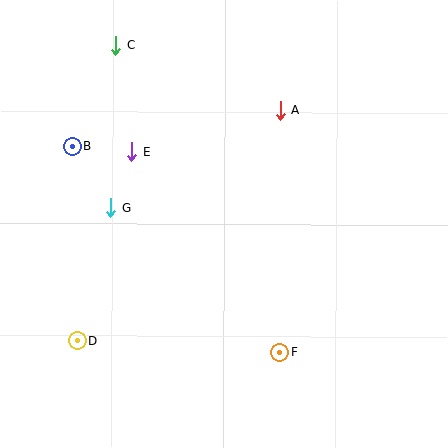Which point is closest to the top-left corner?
Point C is closest to the top-left corner.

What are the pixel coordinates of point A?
Point A is at (280, 111).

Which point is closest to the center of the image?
Point G at (111, 208) is closest to the center.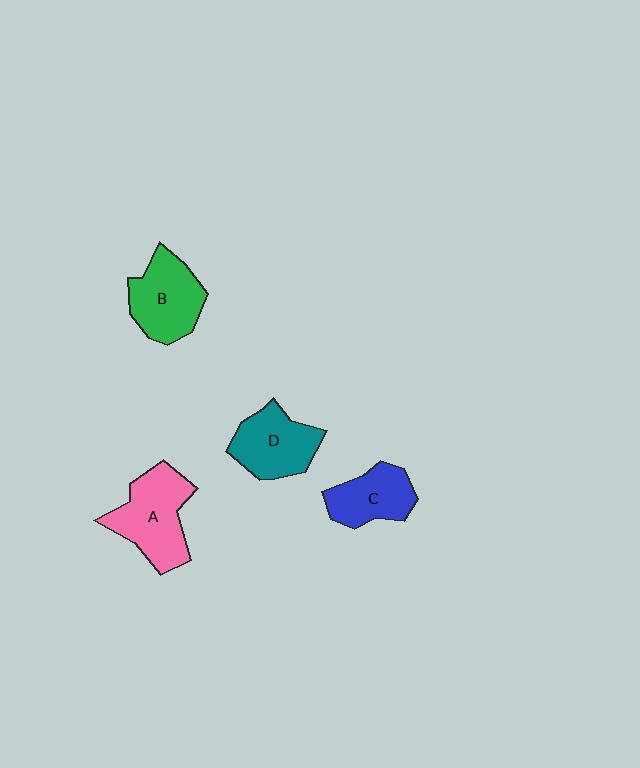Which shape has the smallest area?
Shape C (blue).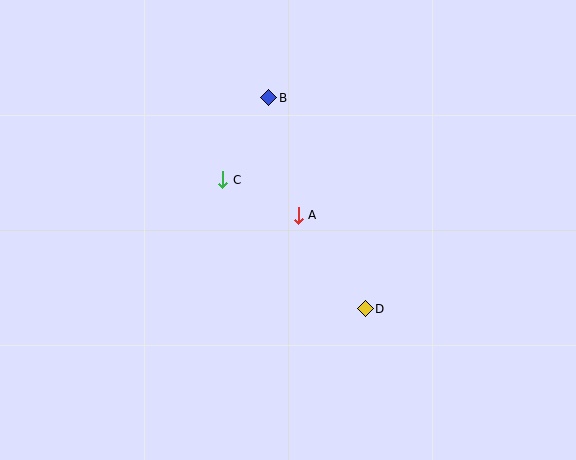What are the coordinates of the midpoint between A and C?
The midpoint between A and C is at (261, 197).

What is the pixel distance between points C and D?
The distance between C and D is 193 pixels.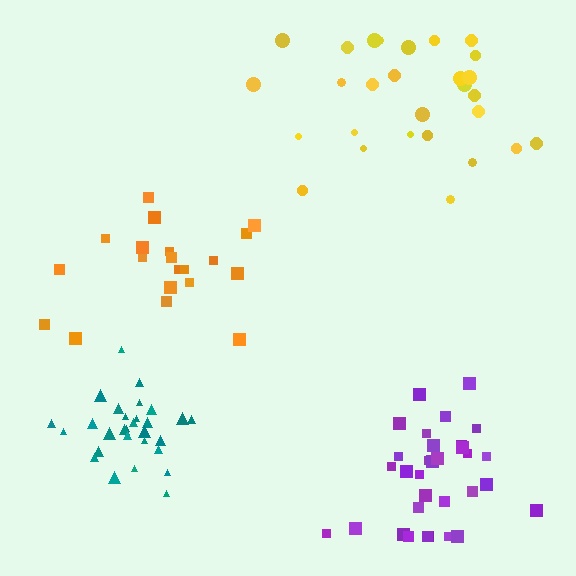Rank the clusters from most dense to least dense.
teal, purple, yellow, orange.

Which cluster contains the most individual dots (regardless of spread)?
Purple (32).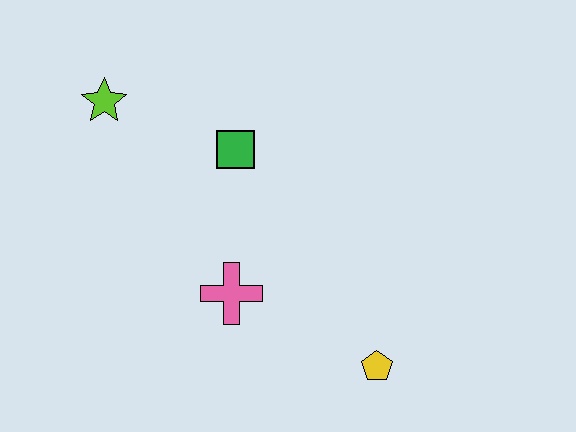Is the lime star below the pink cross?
No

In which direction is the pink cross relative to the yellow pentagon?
The pink cross is to the left of the yellow pentagon.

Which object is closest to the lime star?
The green square is closest to the lime star.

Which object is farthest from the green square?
The yellow pentagon is farthest from the green square.